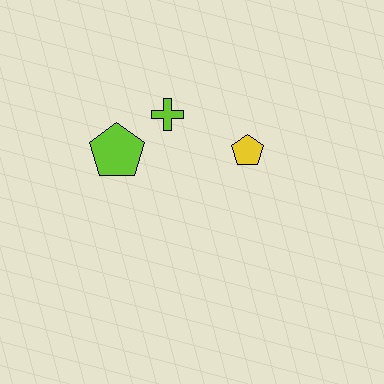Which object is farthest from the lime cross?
The yellow pentagon is farthest from the lime cross.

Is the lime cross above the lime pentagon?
Yes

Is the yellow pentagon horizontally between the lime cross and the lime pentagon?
No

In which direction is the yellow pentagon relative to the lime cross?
The yellow pentagon is to the right of the lime cross.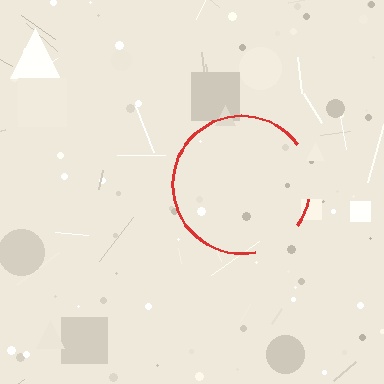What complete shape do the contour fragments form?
The contour fragments form a circle.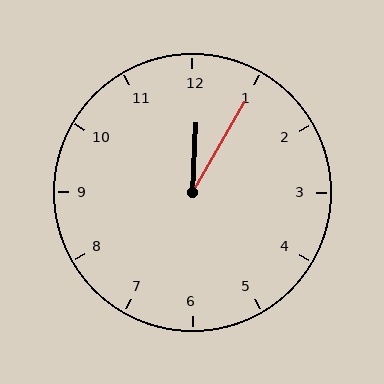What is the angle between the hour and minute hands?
Approximately 28 degrees.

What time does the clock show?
12:05.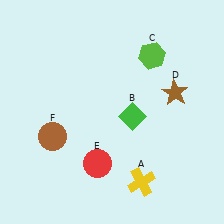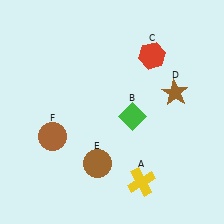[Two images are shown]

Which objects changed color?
C changed from lime to red. E changed from red to brown.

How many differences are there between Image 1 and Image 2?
There are 2 differences between the two images.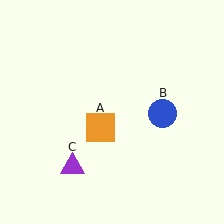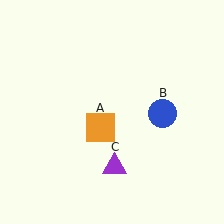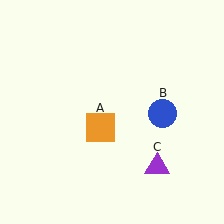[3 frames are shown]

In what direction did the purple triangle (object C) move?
The purple triangle (object C) moved right.